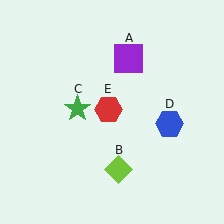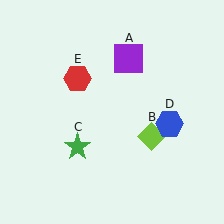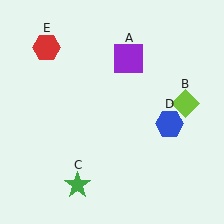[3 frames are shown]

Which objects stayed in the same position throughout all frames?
Purple square (object A) and blue hexagon (object D) remained stationary.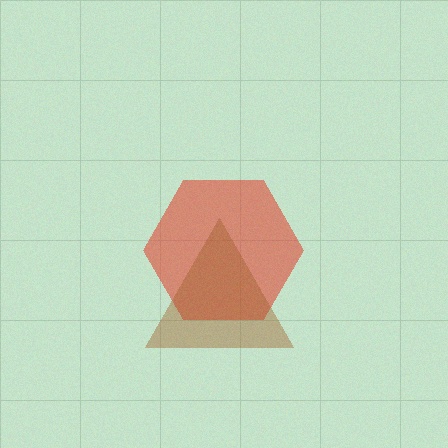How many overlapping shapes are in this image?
There are 2 overlapping shapes in the image.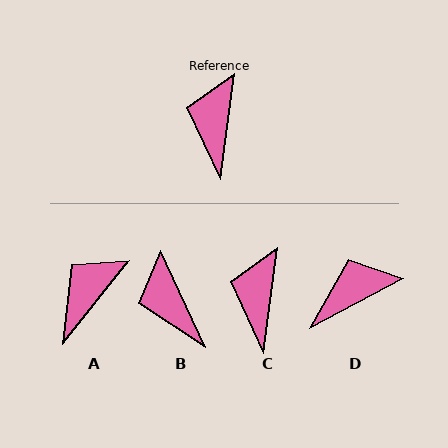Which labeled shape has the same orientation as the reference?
C.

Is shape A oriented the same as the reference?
No, it is off by about 31 degrees.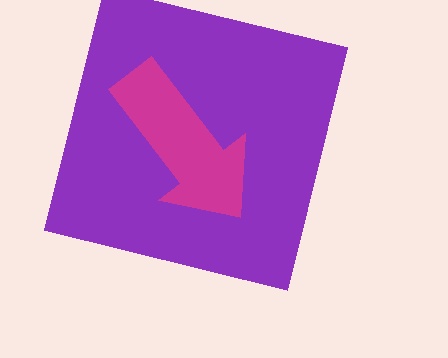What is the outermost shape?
The purple square.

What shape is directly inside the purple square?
The magenta arrow.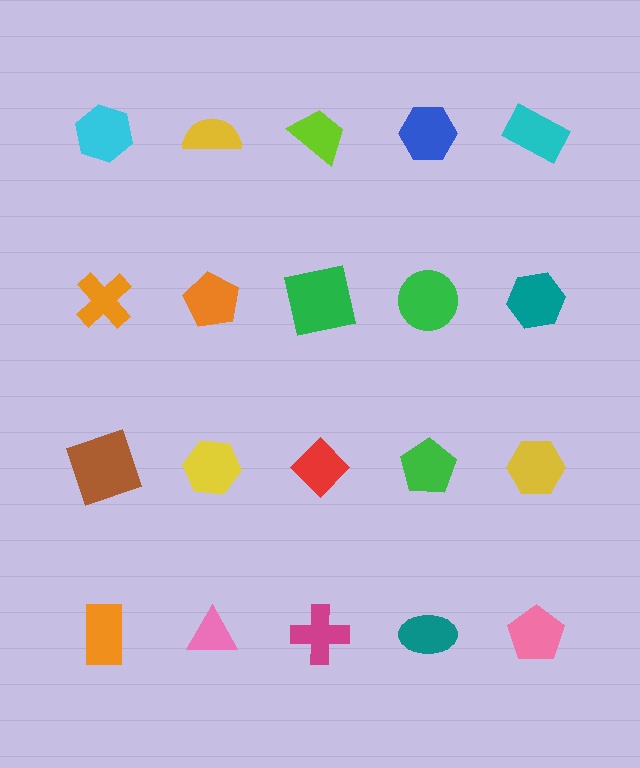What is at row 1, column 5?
A cyan rectangle.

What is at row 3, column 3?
A red diamond.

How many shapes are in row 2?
5 shapes.